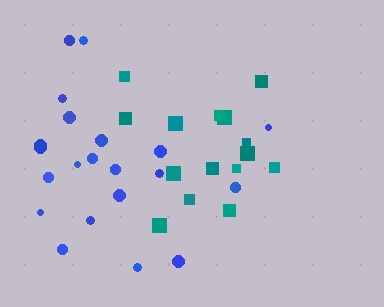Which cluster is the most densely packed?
Teal.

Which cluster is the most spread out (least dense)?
Blue.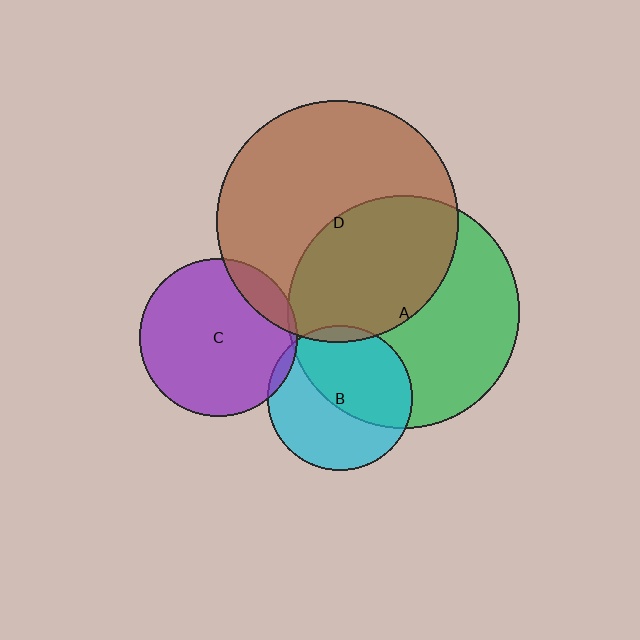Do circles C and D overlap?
Yes.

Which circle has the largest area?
Circle D (brown).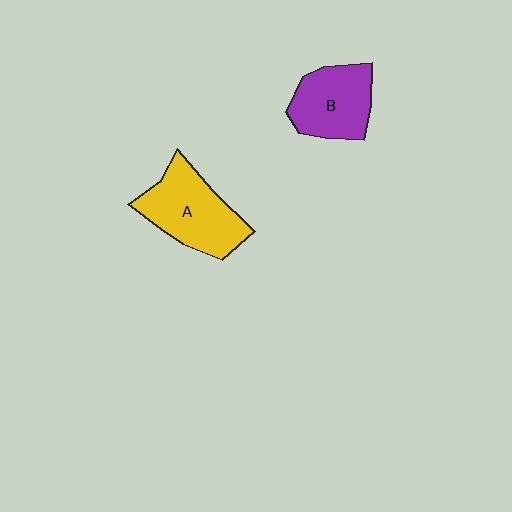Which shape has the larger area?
Shape A (yellow).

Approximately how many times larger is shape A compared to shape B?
Approximately 1.2 times.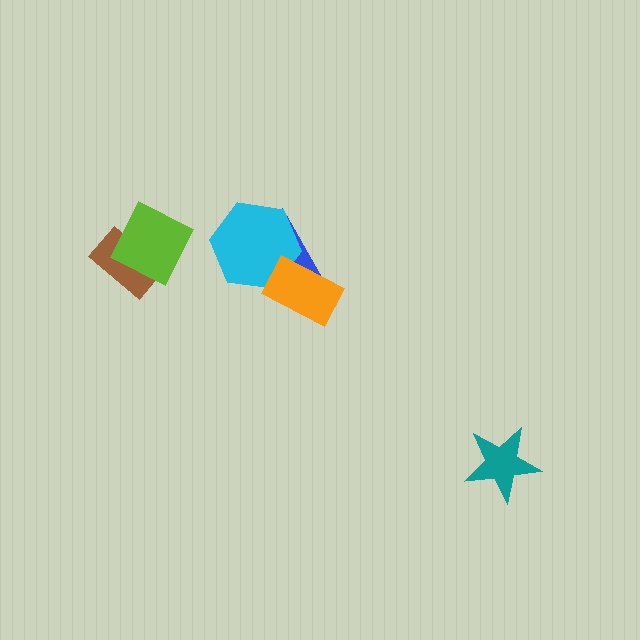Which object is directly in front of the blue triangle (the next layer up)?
The cyan hexagon is directly in front of the blue triangle.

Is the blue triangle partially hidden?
Yes, it is partially covered by another shape.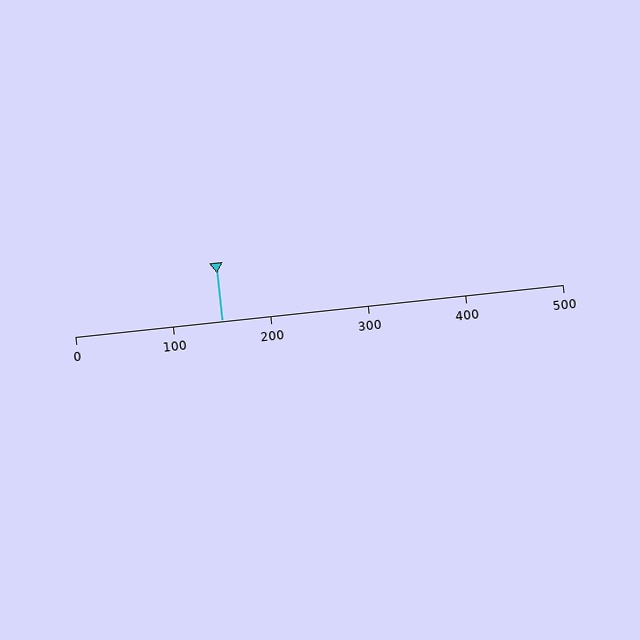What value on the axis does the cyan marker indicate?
The marker indicates approximately 150.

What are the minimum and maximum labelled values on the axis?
The axis runs from 0 to 500.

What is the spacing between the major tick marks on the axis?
The major ticks are spaced 100 apart.